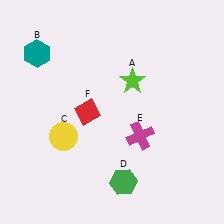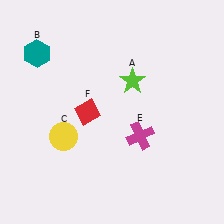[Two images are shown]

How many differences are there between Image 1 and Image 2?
There is 1 difference between the two images.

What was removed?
The green hexagon (D) was removed in Image 2.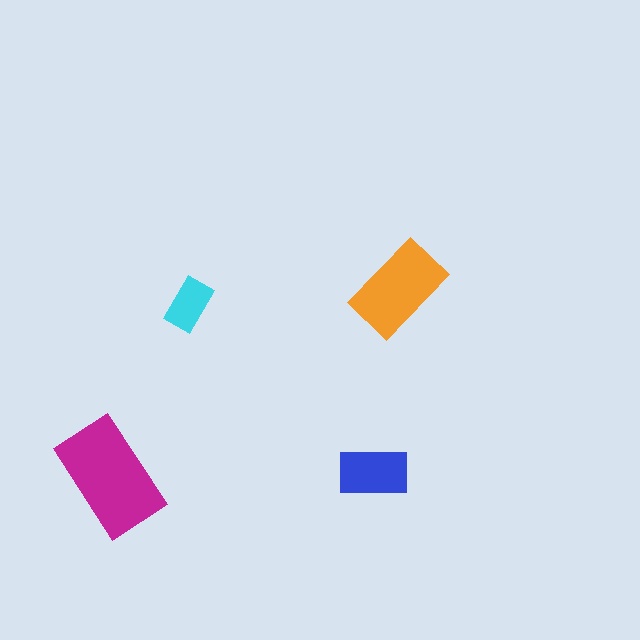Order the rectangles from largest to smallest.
the magenta one, the orange one, the blue one, the cyan one.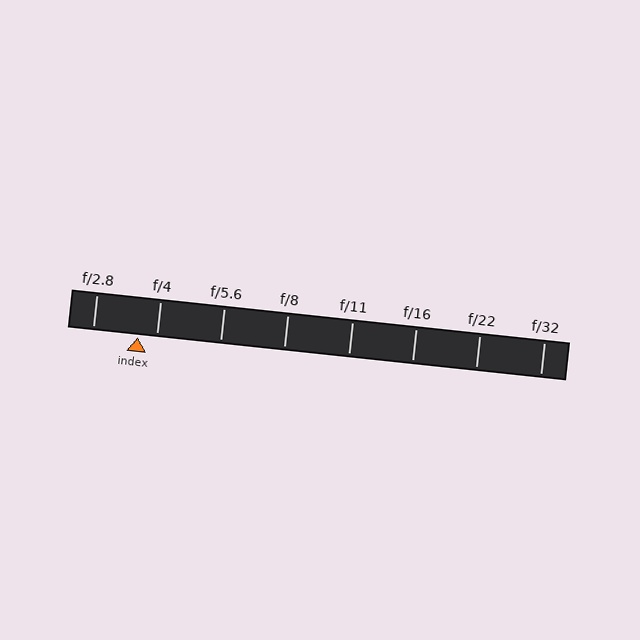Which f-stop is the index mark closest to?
The index mark is closest to f/4.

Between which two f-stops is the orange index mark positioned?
The index mark is between f/2.8 and f/4.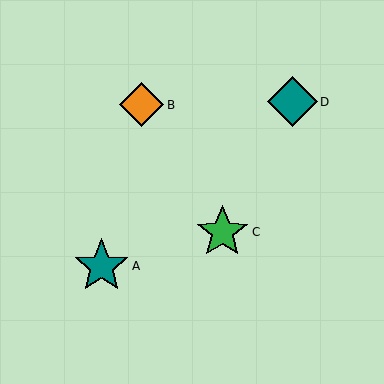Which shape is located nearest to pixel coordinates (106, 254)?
The teal star (labeled A) at (101, 266) is nearest to that location.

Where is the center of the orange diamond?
The center of the orange diamond is at (142, 105).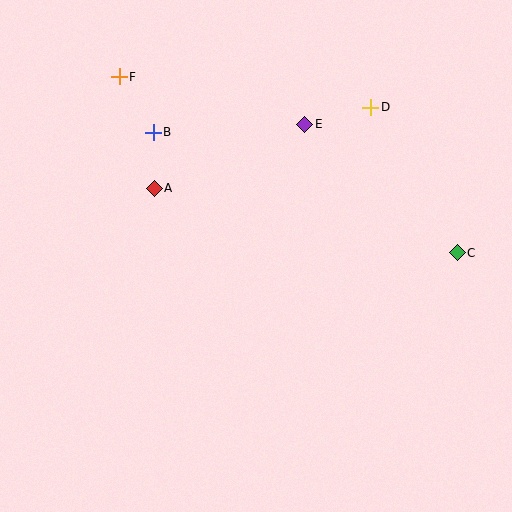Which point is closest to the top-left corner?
Point F is closest to the top-left corner.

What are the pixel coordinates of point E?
Point E is at (305, 124).